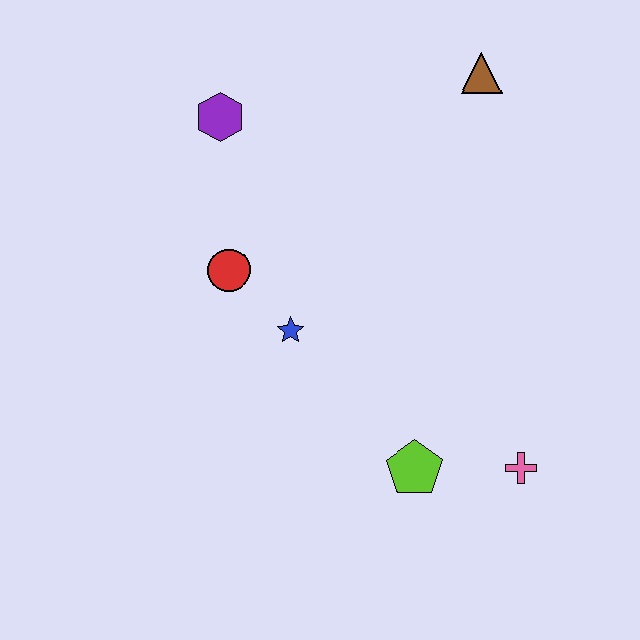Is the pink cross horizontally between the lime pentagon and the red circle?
No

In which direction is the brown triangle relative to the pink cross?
The brown triangle is above the pink cross.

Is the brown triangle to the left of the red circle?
No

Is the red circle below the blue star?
No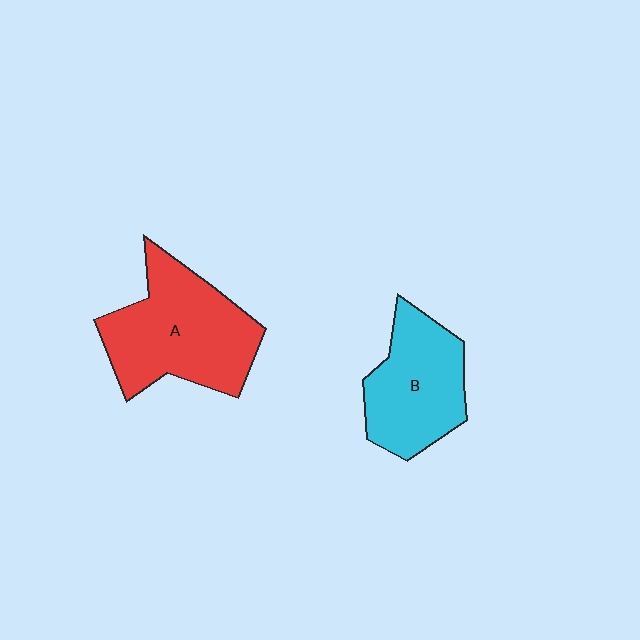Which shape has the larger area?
Shape A (red).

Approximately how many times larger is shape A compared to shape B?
Approximately 1.3 times.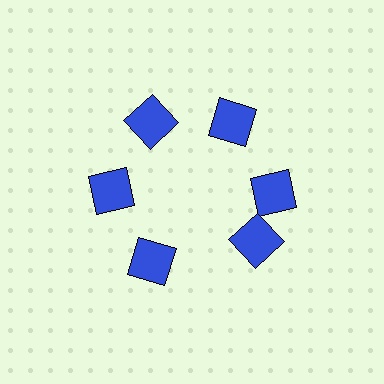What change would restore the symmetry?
The symmetry would be restored by rotating it back into even spacing with its neighbors so that all 6 squares sit at equal angles and equal distance from the center.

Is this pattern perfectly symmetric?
No. The 6 blue squares are arranged in a ring, but one element near the 5 o'clock position is rotated out of alignment along the ring, breaking the 6-fold rotational symmetry.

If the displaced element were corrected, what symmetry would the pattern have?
It would have 6-fold rotational symmetry — the pattern would map onto itself every 60 degrees.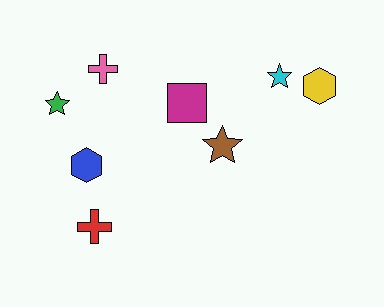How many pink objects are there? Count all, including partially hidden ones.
There is 1 pink object.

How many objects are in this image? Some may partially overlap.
There are 8 objects.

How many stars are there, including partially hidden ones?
There are 3 stars.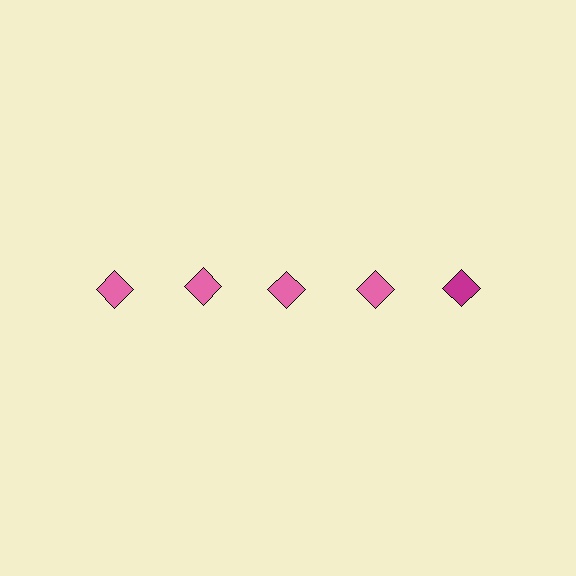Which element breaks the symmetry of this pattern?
The magenta diamond in the top row, rightmost column breaks the symmetry. All other shapes are pink diamonds.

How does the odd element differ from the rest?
It has a different color: magenta instead of pink.